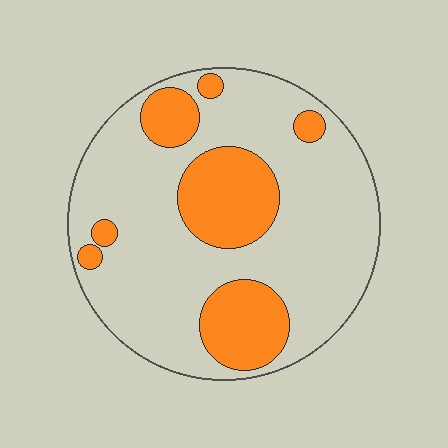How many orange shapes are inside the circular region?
7.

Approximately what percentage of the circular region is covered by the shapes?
Approximately 25%.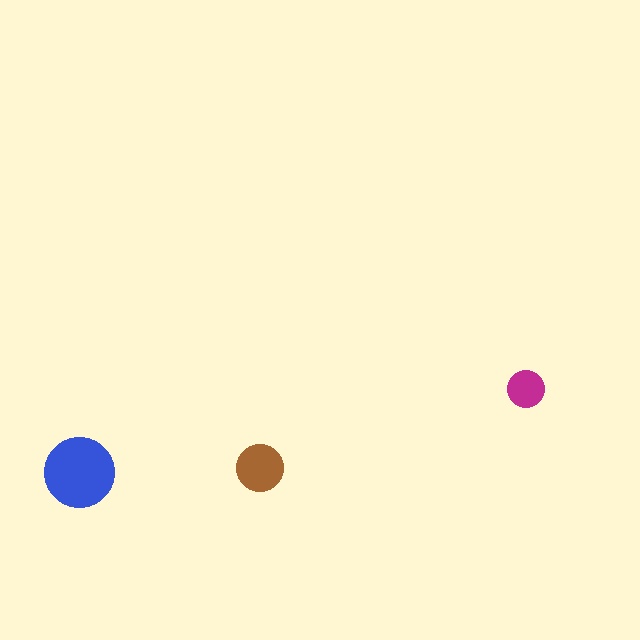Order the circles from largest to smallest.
the blue one, the brown one, the magenta one.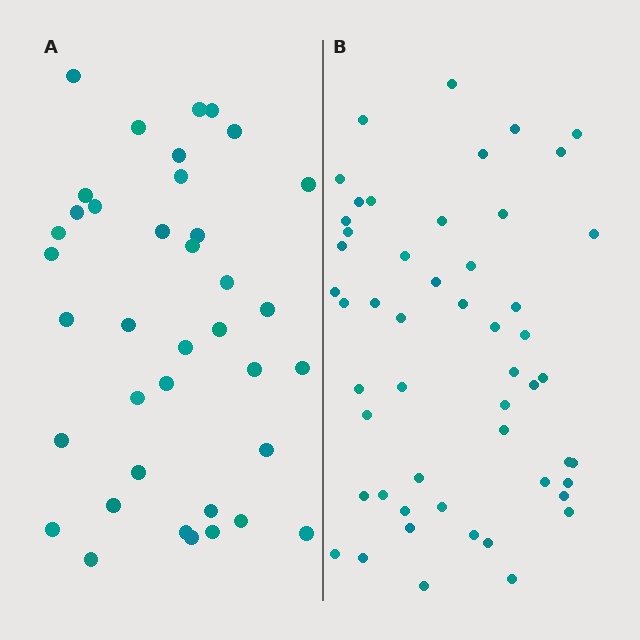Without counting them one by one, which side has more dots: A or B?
Region B (the right region) has more dots.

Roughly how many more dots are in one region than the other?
Region B has approximately 15 more dots than region A.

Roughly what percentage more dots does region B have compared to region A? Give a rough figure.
About 35% more.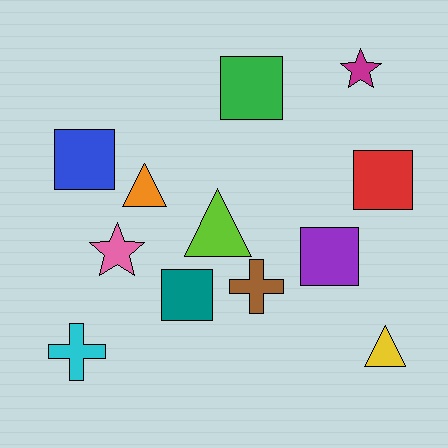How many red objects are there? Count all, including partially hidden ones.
There is 1 red object.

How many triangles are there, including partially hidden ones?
There are 3 triangles.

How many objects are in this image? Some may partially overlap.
There are 12 objects.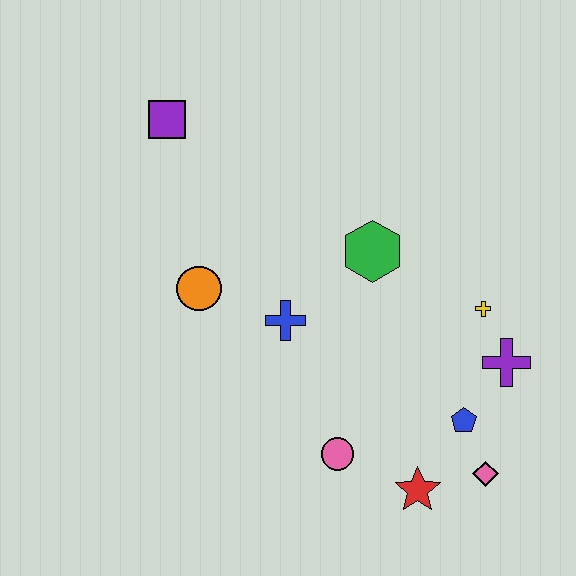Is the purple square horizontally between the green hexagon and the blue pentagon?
No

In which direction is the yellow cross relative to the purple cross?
The yellow cross is above the purple cross.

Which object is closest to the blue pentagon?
The pink diamond is closest to the blue pentagon.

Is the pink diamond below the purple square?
Yes